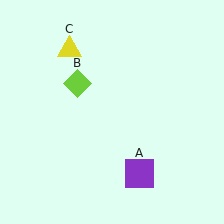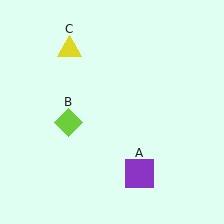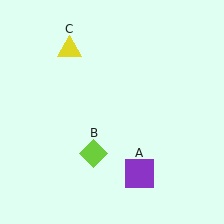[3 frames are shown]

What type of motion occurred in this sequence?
The lime diamond (object B) rotated counterclockwise around the center of the scene.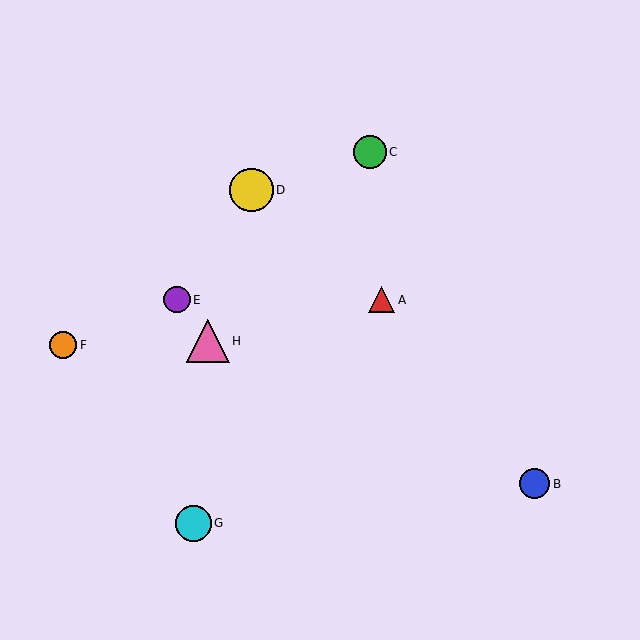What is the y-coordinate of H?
Object H is at y≈341.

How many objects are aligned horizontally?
2 objects (A, E) are aligned horizontally.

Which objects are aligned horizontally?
Objects A, E are aligned horizontally.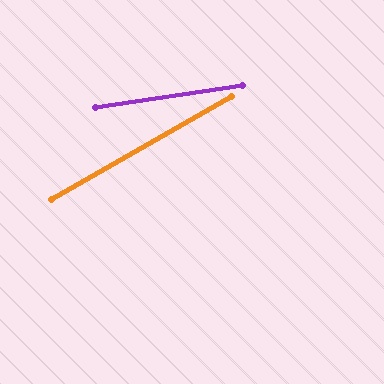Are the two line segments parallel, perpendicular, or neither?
Neither parallel nor perpendicular — they differ by about 21°.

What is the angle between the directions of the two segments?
Approximately 21 degrees.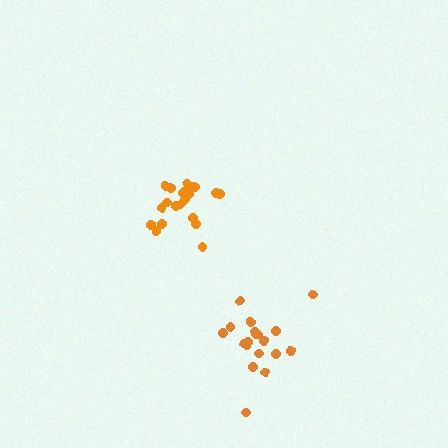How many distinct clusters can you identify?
There are 2 distinct clusters.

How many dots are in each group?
Group 1: 19 dots, Group 2: 19 dots (38 total).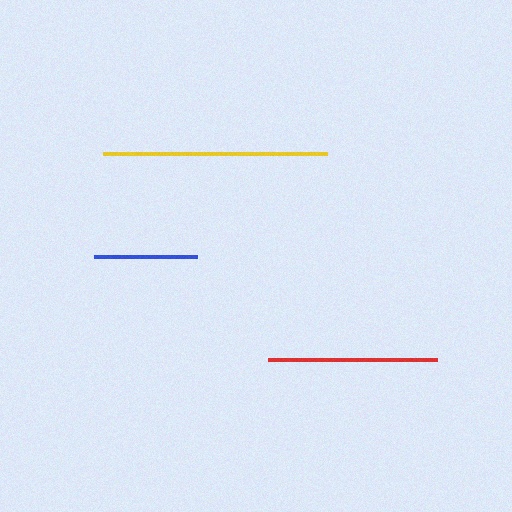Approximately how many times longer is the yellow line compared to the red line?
The yellow line is approximately 1.3 times the length of the red line.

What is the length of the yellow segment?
The yellow segment is approximately 224 pixels long.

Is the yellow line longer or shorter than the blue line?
The yellow line is longer than the blue line.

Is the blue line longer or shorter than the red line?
The red line is longer than the blue line.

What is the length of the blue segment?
The blue segment is approximately 102 pixels long.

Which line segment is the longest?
The yellow line is the longest at approximately 224 pixels.